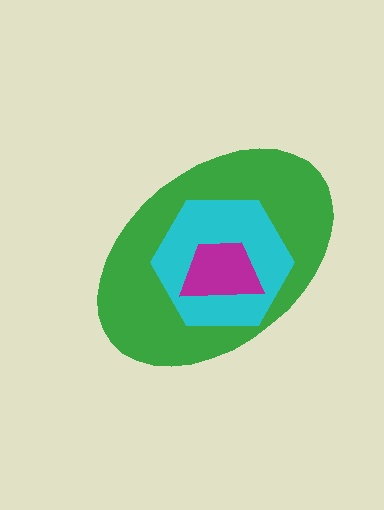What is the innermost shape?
The magenta trapezoid.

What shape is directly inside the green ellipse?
The cyan hexagon.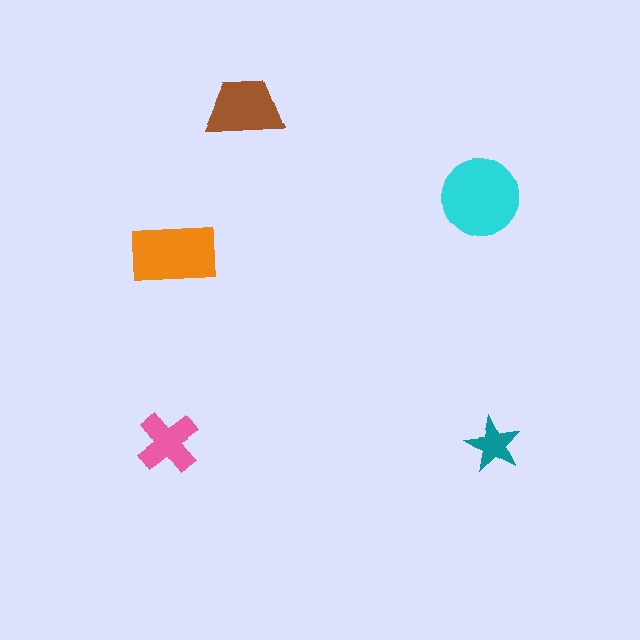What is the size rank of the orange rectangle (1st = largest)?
2nd.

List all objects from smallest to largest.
The teal star, the pink cross, the brown trapezoid, the orange rectangle, the cyan circle.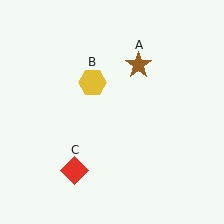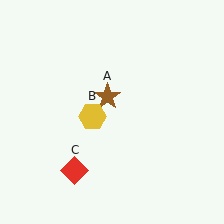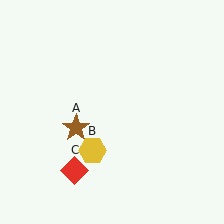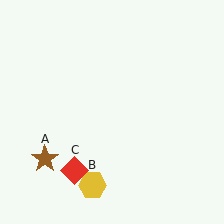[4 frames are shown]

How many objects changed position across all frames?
2 objects changed position: brown star (object A), yellow hexagon (object B).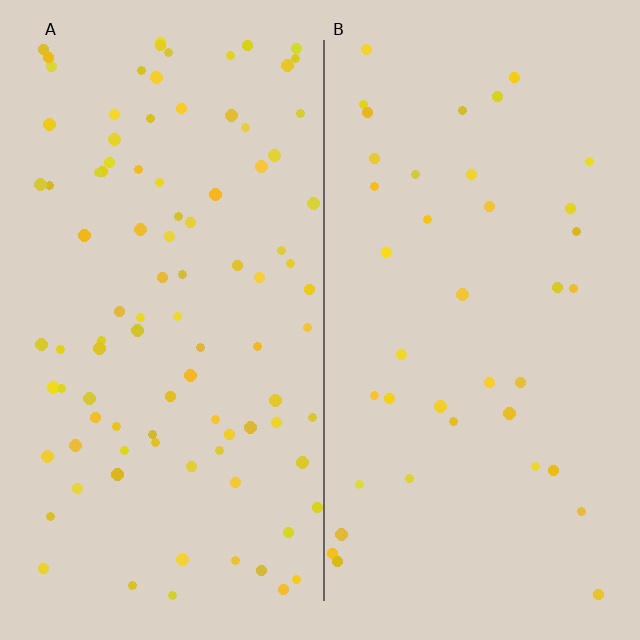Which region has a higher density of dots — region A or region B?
A (the left).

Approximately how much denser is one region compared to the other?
Approximately 2.4× — region A over region B.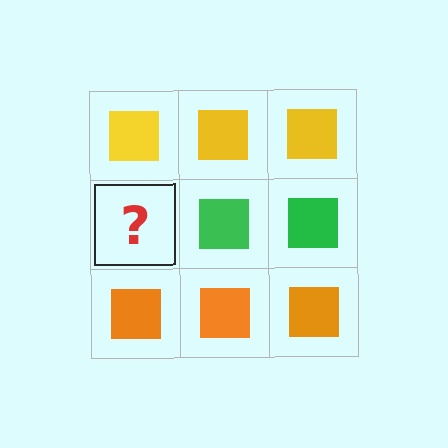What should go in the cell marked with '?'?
The missing cell should contain a green square.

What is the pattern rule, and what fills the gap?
The rule is that each row has a consistent color. The gap should be filled with a green square.